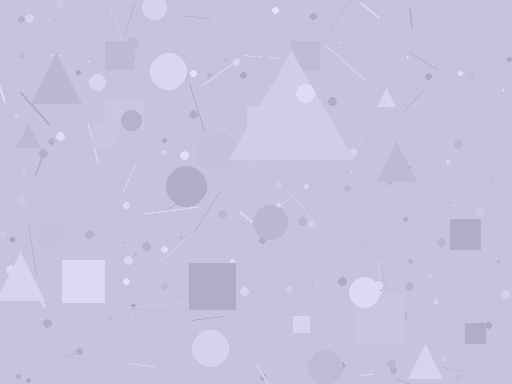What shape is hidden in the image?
A triangle is hidden in the image.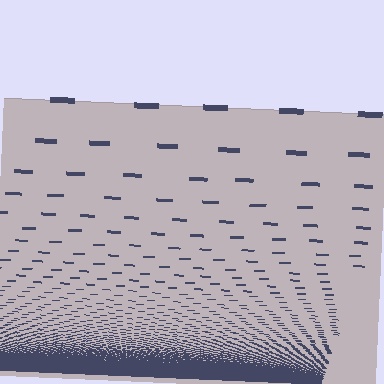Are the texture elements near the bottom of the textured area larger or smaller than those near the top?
Smaller. The gradient is inverted — elements near the bottom are smaller and denser.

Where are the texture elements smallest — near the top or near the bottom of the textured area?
Near the bottom.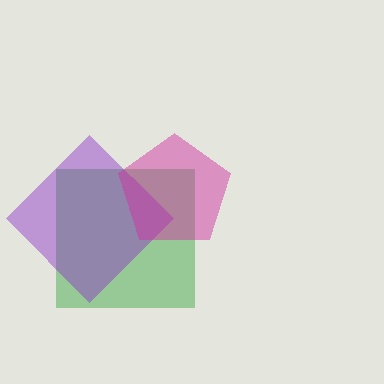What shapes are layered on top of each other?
The layered shapes are: a green square, a purple diamond, a magenta pentagon.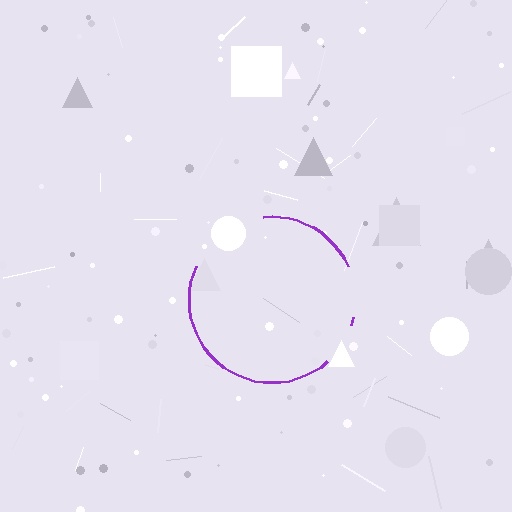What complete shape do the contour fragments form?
The contour fragments form a circle.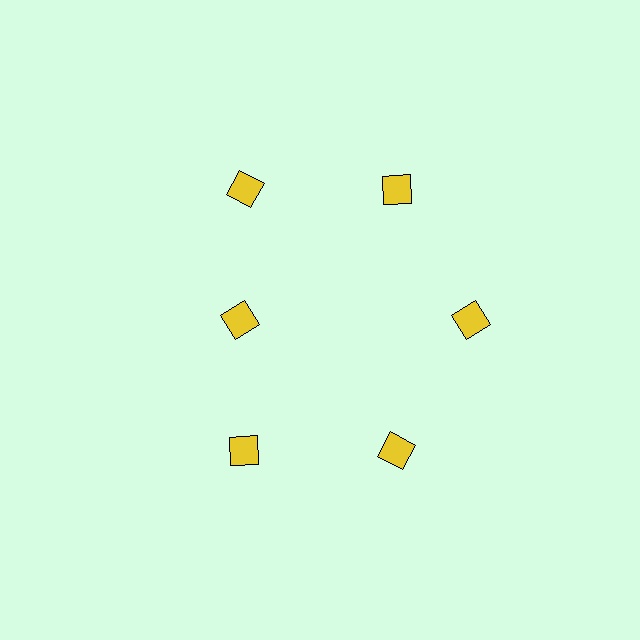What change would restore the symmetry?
The symmetry would be restored by moving it outward, back onto the ring so that all 6 diamonds sit at equal angles and equal distance from the center.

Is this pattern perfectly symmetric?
No. The 6 yellow diamonds are arranged in a ring, but one element near the 9 o'clock position is pulled inward toward the center, breaking the 6-fold rotational symmetry.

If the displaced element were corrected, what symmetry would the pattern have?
It would have 6-fold rotational symmetry — the pattern would map onto itself every 60 degrees.